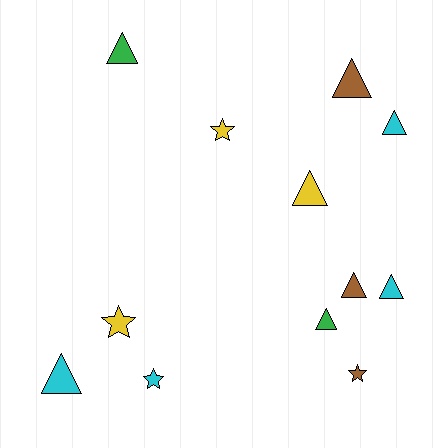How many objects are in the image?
There are 12 objects.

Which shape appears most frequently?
Triangle, with 8 objects.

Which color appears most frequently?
Cyan, with 4 objects.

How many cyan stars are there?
There is 1 cyan star.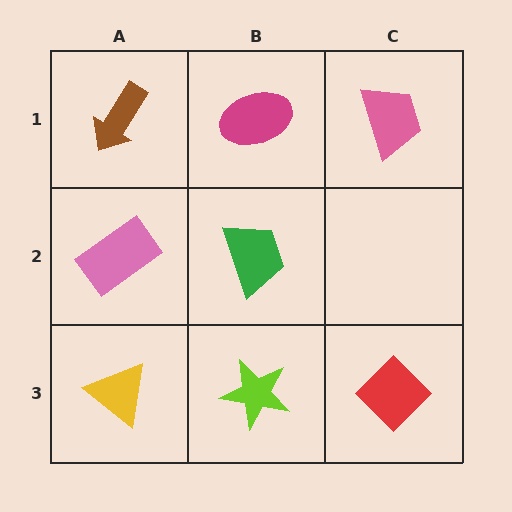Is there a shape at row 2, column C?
No, that cell is empty.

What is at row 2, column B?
A green trapezoid.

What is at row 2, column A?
A pink rectangle.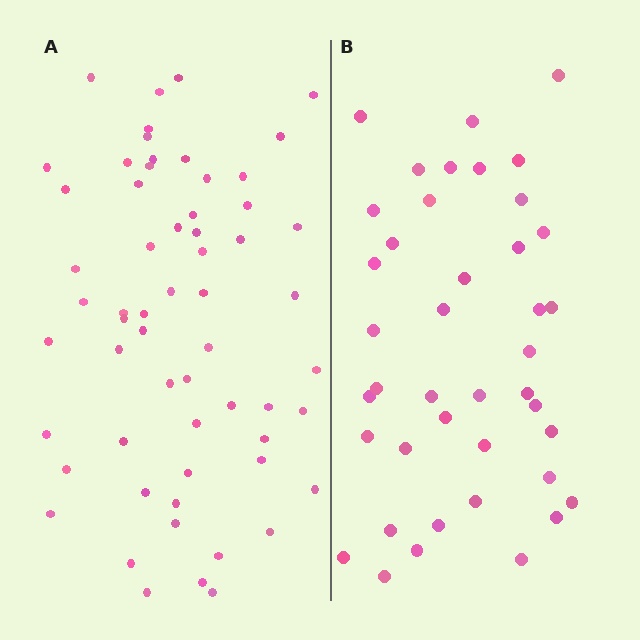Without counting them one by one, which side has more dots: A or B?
Region A (the left region) has more dots.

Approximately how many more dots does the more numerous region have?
Region A has approximately 20 more dots than region B.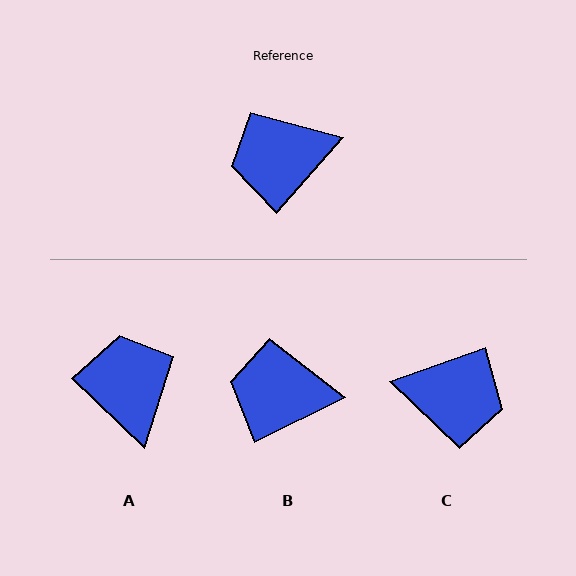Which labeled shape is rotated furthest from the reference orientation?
C, about 151 degrees away.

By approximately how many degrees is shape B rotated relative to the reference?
Approximately 23 degrees clockwise.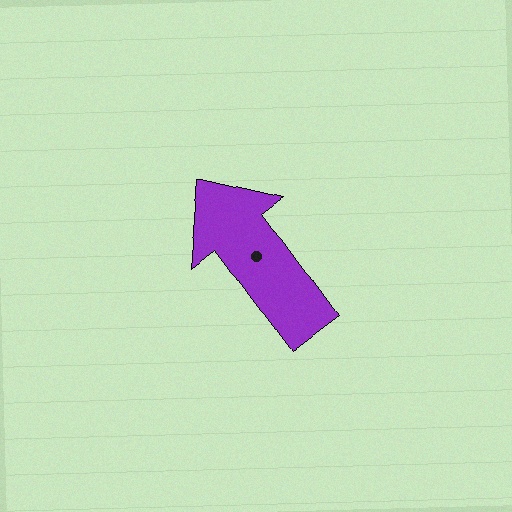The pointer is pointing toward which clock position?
Roughly 11 o'clock.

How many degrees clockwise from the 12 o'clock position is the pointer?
Approximately 324 degrees.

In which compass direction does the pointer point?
Northwest.